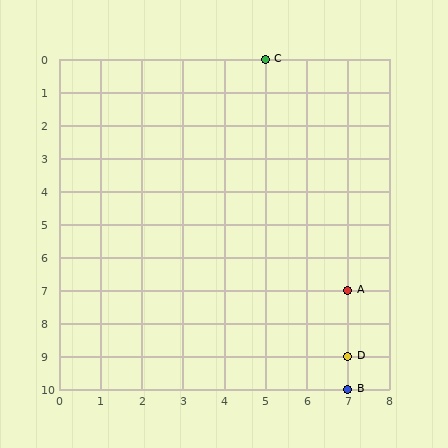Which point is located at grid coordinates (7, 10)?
Point B is at (7, 10).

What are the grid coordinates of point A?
Point A is at grid coordinates (7, 7).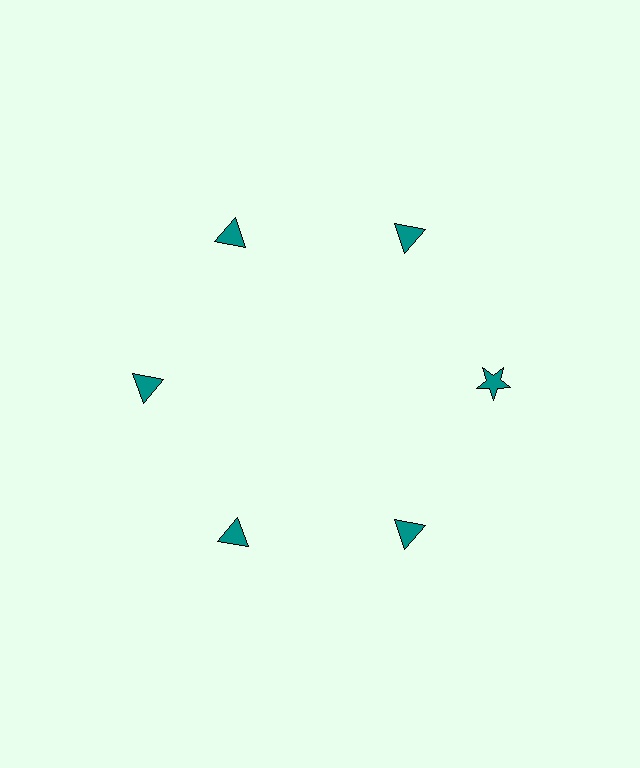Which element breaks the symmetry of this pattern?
The teal star at roughly the 3 o'clock position breaks the symmetry. All other shapes are teal triangles.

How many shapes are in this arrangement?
There are 6 shapes arranged in a ring pattern.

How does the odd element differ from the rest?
It has a different shape: star instead of triangle.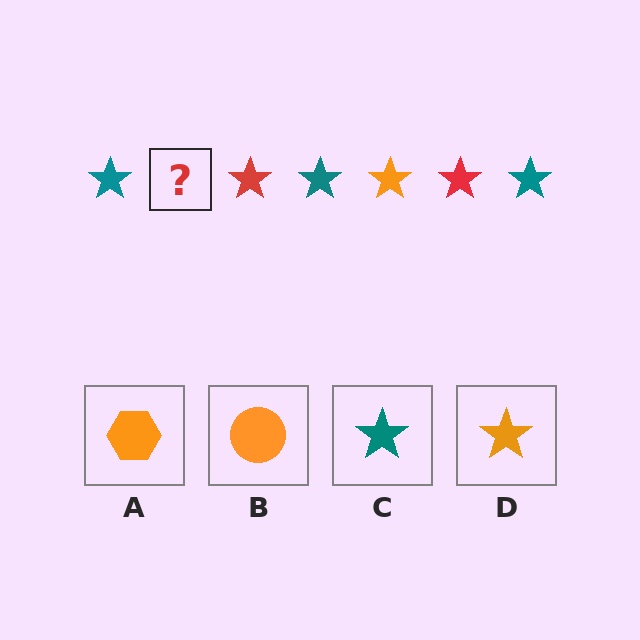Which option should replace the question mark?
Option D.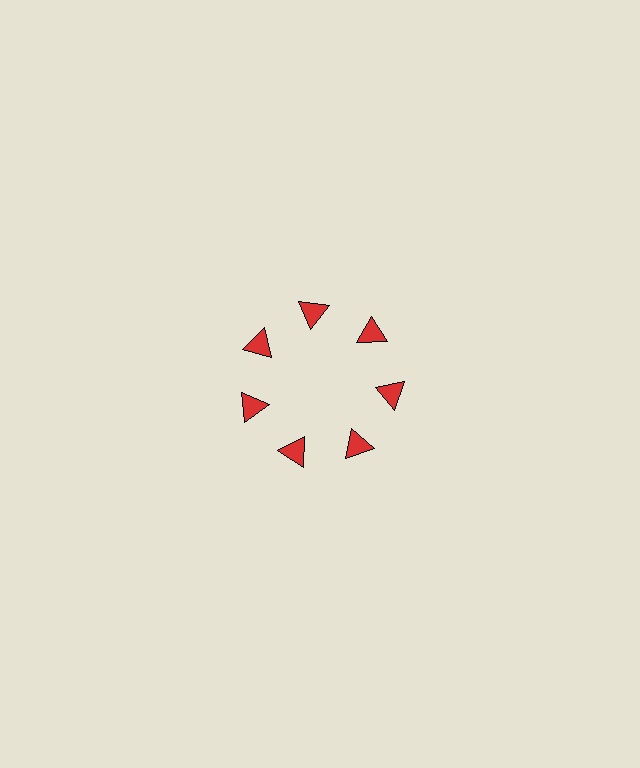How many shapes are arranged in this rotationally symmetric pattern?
There are 7 shapes, arranged in 7 groups of 1.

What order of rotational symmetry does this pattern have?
This pattern has 7-fold rotational symmetry.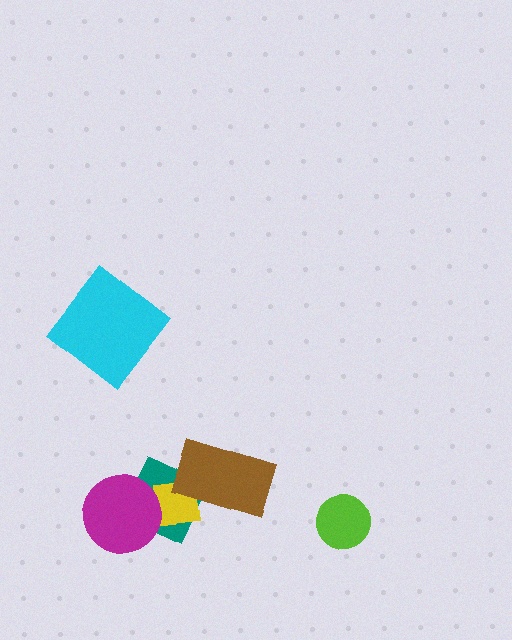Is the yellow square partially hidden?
Yes, it is partially covered by another shape.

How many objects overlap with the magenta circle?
2 objects overlap with the magenta circle.